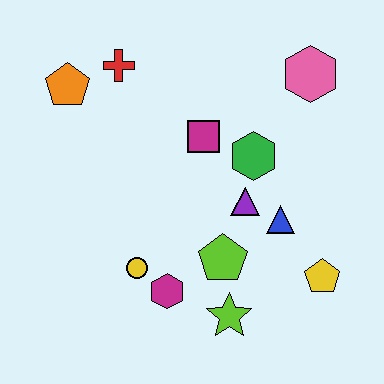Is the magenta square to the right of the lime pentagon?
No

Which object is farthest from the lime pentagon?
The orange pentagon is farthest from the lime pentagon.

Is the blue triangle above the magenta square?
No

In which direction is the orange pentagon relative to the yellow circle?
The orange pentagon is above the yellow circle.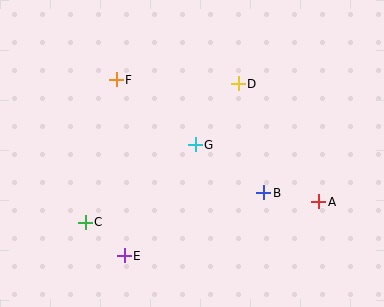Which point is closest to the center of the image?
Point G at (195, 145) is closest to the center.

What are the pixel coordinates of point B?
Point B is at (264, 193).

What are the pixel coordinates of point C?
Point C is at (85, 222).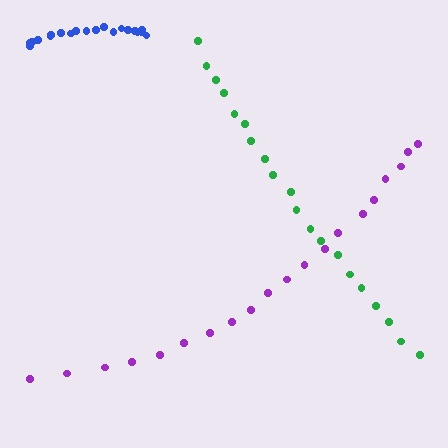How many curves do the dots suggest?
There are 3 distinct paths.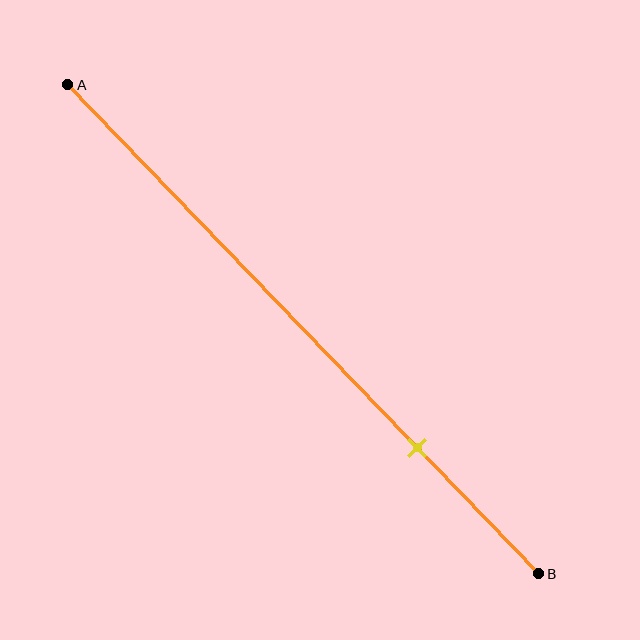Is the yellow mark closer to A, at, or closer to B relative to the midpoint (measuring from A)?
The yellow mark is closer to point B than the midpoint of segment AB.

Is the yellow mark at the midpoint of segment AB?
No, the mark is at about 75% from A, not at the 50% midpoint.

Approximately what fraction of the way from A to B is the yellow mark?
The yellow mark is approximately 75% of the way from A to B.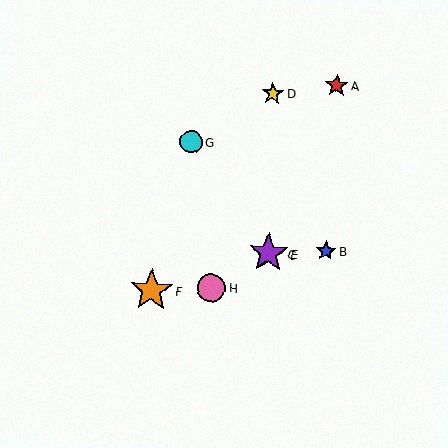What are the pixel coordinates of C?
Object C is at (270, 255).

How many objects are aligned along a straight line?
3 objects (C, E, G) are aligned along a straight line.